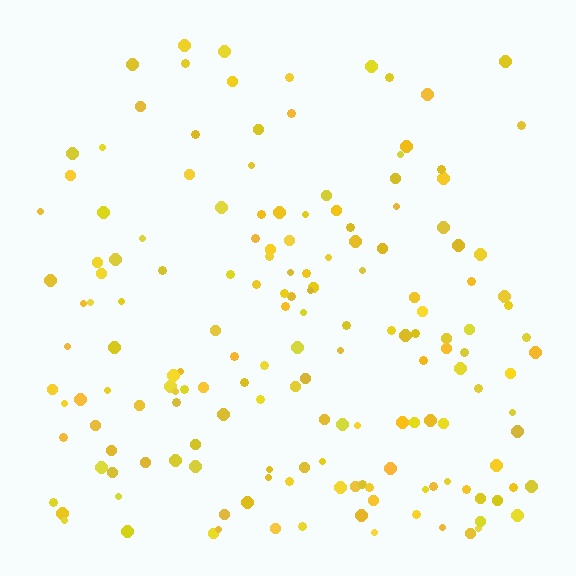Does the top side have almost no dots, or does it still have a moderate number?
Still a moderate number, just noticeably fewer than the bottom.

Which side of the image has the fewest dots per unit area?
The top.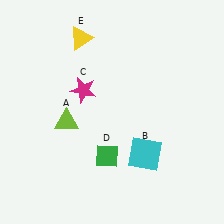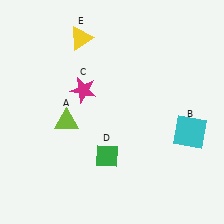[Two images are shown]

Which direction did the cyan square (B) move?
The cyan square (B) moved right.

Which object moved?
The cyan square (B) moved right.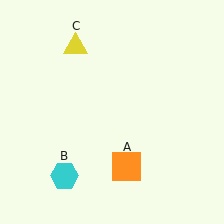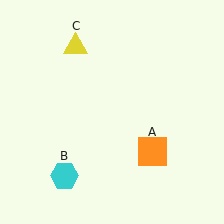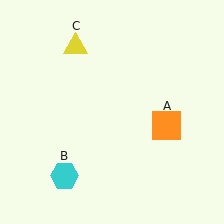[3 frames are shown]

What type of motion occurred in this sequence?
The orange square (object A) rotated counterclockwise around the center of the scene.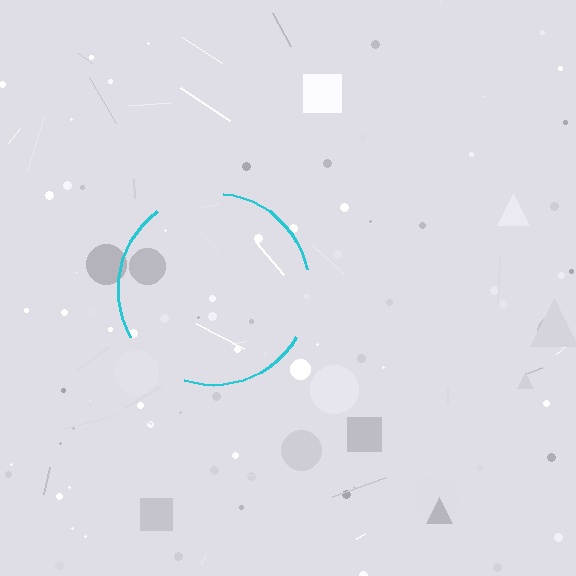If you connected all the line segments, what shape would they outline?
They would outline a circle.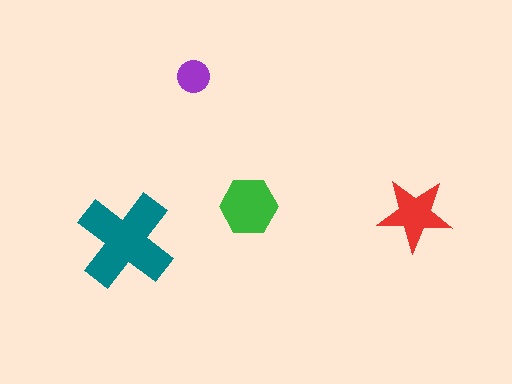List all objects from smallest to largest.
The purple circle, the red star, the green hexagon, the teal cross.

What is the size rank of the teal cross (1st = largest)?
1st.